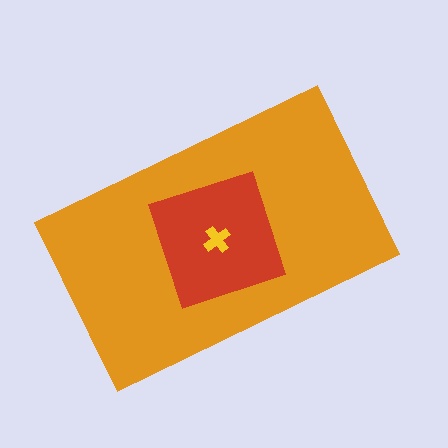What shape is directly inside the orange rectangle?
The red square.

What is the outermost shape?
The orange rectangle.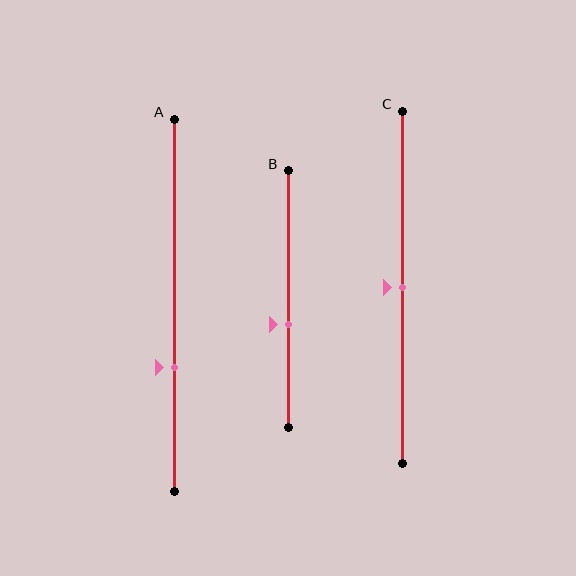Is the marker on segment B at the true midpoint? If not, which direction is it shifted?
No, the marker on segment B is shifted downward by about 10% of the segment length.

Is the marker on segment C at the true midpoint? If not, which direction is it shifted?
Yes, the marker on segment C is at the true midpoint.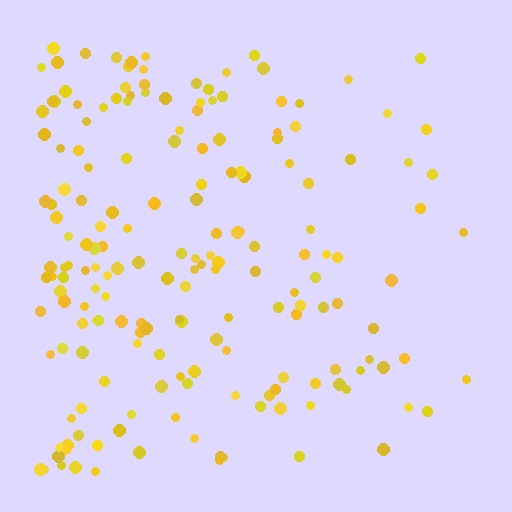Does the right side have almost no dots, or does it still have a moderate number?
Still a moderate number, just noticeably fewer than the left.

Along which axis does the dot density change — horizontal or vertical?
Horizontal.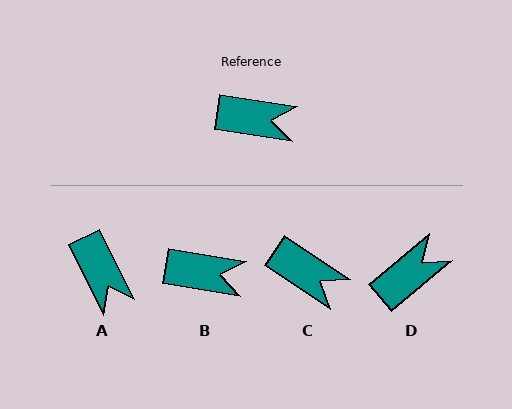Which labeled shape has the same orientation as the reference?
B.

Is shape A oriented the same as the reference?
No, it is off by about 55 degrees.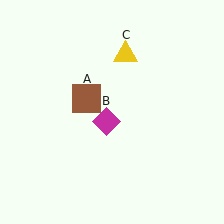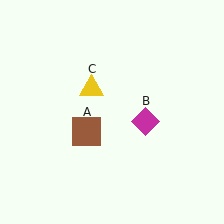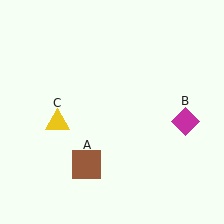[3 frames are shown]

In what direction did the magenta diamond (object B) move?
The magenta diamond (object B) moved right.